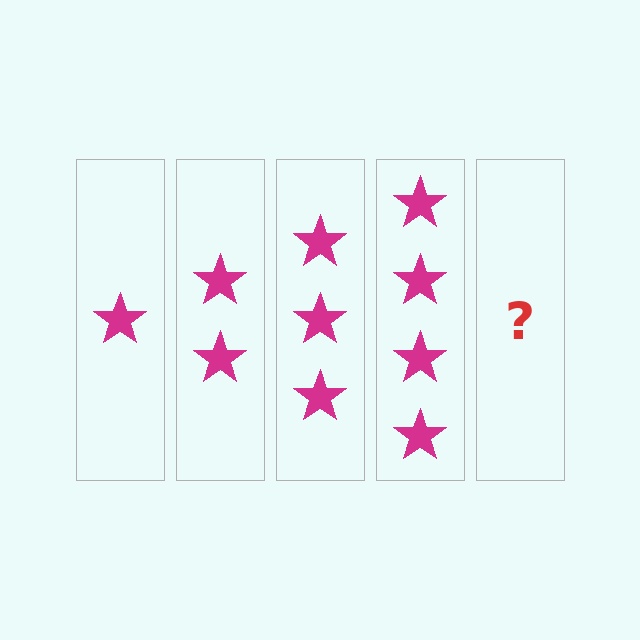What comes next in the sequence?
The next element should be 5 stars.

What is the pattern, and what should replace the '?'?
The pattern is that each step adds one more star. The '?' should be 5 stars.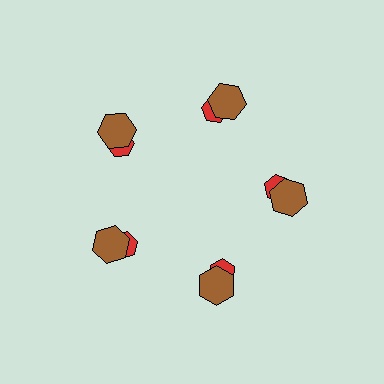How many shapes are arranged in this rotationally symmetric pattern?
There are 10 shapes, arranged in 5 groups of 2.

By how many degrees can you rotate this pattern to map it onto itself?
The pattern maps onto itself every 72 degrees of rotation.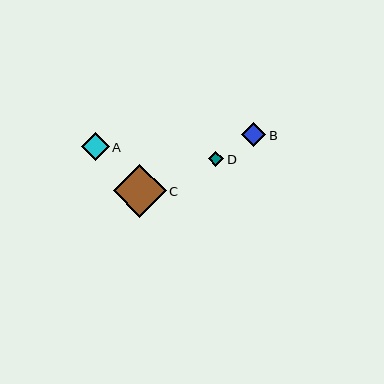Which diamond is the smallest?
Diamond D is the smallest with a size of approximately 15 pixels.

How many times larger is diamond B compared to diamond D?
Diamond B is approximately 1.6 times the size of diamond D.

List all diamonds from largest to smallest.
From largest to smallest: C, A, B, D.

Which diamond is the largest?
Diamond C is the largest with a size of approximately 53 pixels.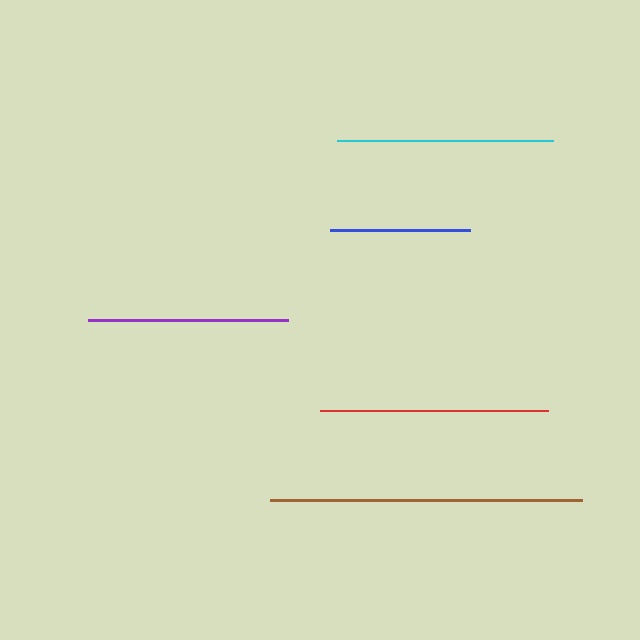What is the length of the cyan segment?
The cyan segment is approximately 216 pixels long.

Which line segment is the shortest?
The blue line is the shortest at approximately 140 pixels.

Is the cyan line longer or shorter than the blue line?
The cyan line is longer than the blue line.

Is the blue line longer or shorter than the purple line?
The purple line is longer than the blue line.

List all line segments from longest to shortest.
From longest to shortest: brown, red, cyan, purple, blue.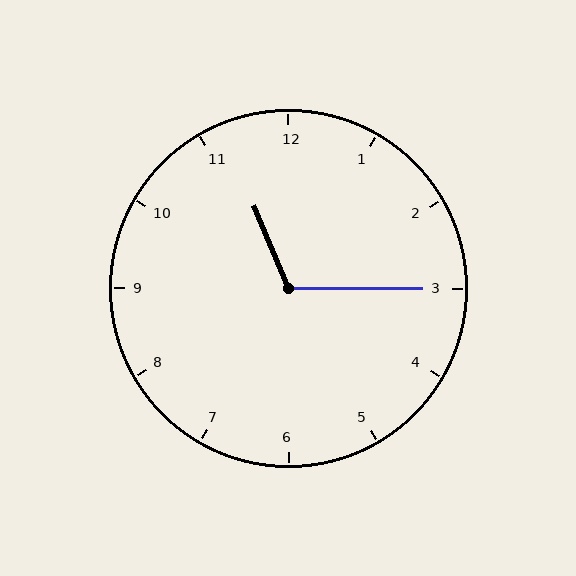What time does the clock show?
11:15.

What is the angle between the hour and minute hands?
Approximately 112 degrees.